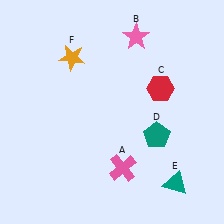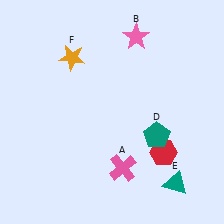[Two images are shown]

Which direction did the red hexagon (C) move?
The red hexagon (C) moved down.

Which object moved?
The red hexagon (C) moved down.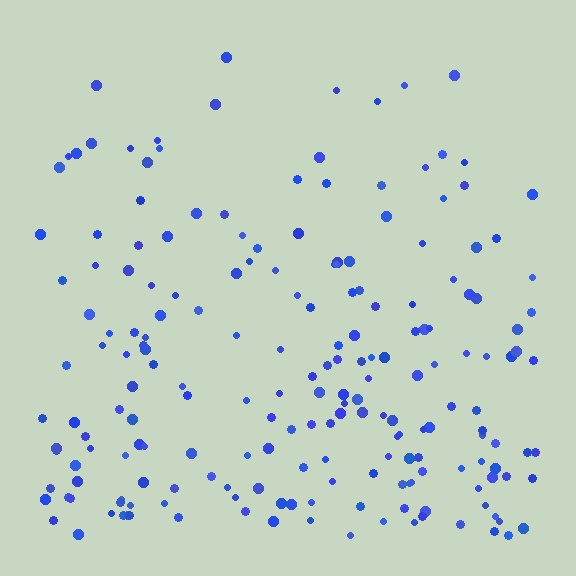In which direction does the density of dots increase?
From top to bottom, with the bottom side densest.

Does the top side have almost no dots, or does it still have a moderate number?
Still a moderate number, just noticeably fewer than the bottom.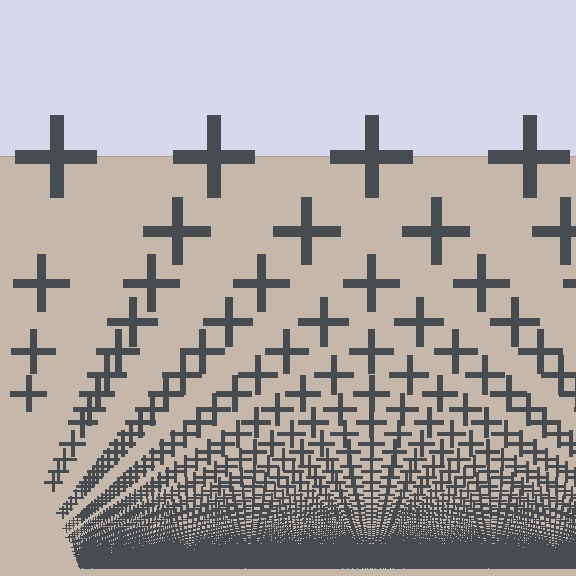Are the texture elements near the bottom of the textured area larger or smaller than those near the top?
Smaller. The gradient is inverted — elements near the bottom are smaller and denser.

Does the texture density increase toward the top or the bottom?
Density increases toward the bottom.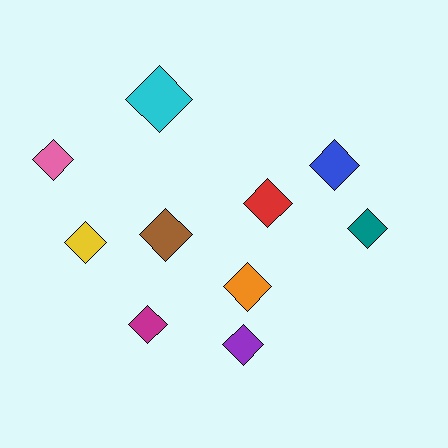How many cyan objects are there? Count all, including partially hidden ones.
There is 1 cyan object.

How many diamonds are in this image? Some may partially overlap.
There are 10 diamonds.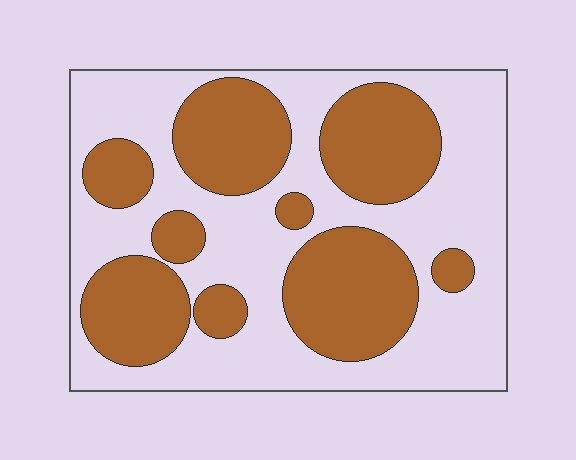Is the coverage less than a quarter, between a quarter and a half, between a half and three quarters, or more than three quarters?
Between a quarter and a half.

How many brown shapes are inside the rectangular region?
9.